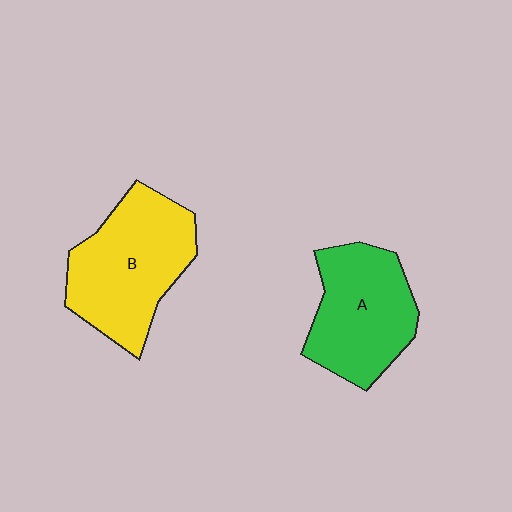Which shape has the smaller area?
Shape A (green).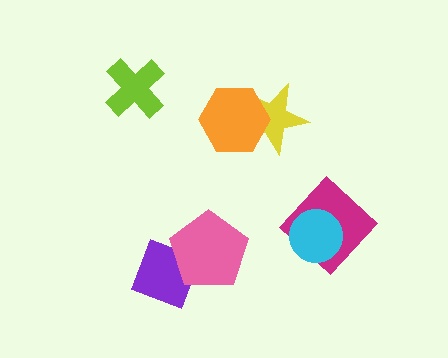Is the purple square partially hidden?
Yes, it is partially covered by another shape.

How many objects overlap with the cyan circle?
1 object overlaps with the cyan circle.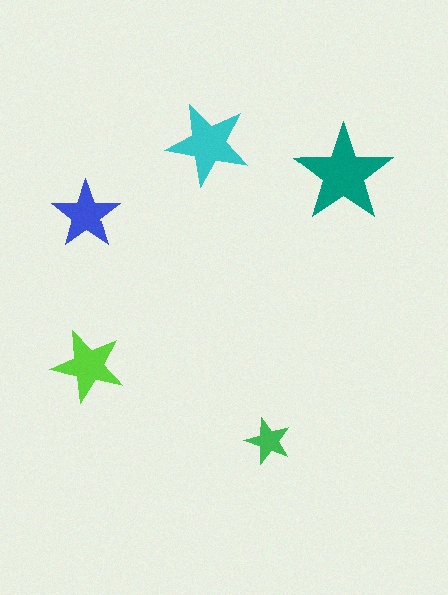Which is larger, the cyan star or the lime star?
The cyan one.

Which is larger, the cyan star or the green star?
The cyan one.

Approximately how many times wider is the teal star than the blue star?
About 1.5 times wider.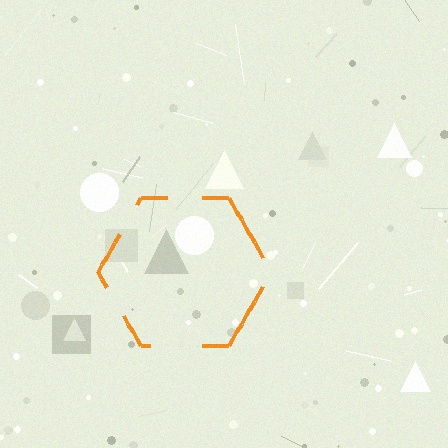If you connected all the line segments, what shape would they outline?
They would outline a hexagon.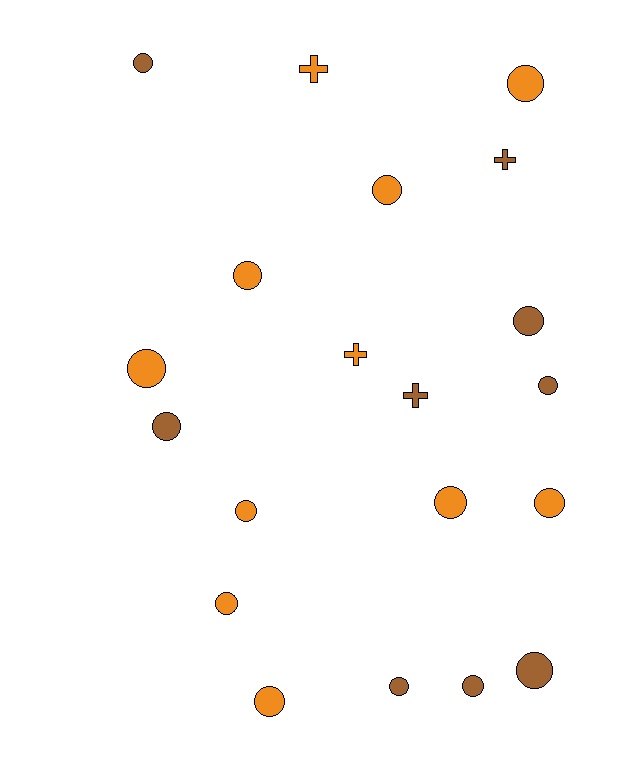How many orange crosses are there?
There are 2 orange crosses.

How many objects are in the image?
There are 20 objects.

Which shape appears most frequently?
Circle, with 16 objects.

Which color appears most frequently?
Orange, with 11 objects.